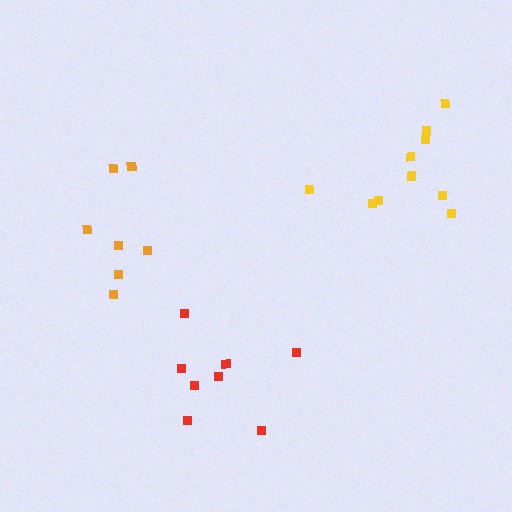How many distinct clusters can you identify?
There are 3 distinct clusters.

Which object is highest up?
The yellow cluster is topmost.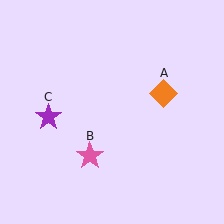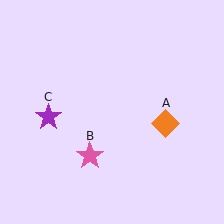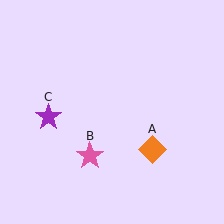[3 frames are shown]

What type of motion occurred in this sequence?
The orange diamond (object A) rotated clockwise around the center of the scene.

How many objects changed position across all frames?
1 object changed position: orange diamond (object A).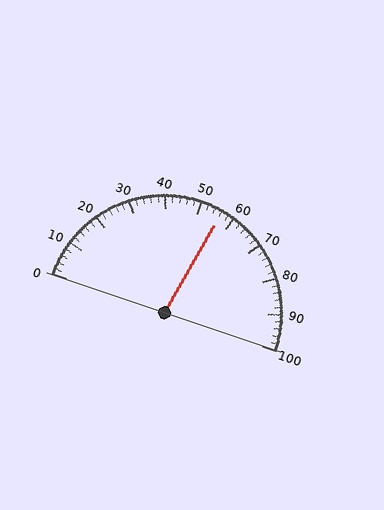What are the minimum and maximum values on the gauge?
The gauge ranges from 0 to 100.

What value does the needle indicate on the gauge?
The needle indicates approximately 56.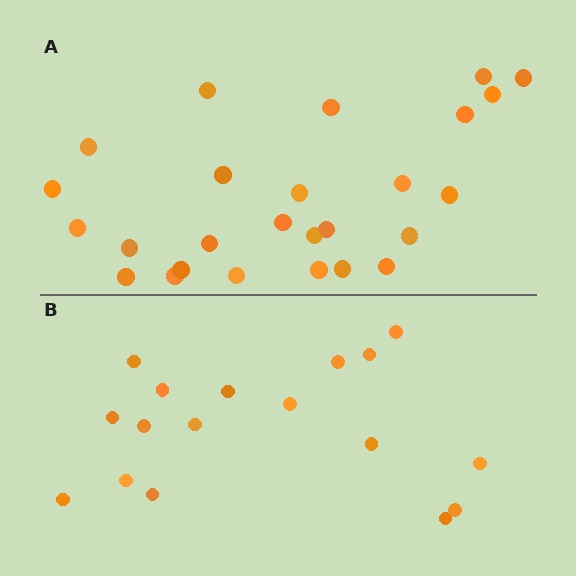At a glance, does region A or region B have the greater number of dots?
Region A (the top region) has more dots.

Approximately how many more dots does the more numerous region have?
Region A has roughly 8 or so more dots than region B.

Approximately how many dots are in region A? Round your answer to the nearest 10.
About 30 dots. (The exact count is 26, which rounds to 30.)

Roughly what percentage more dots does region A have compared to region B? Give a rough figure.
About 55% more.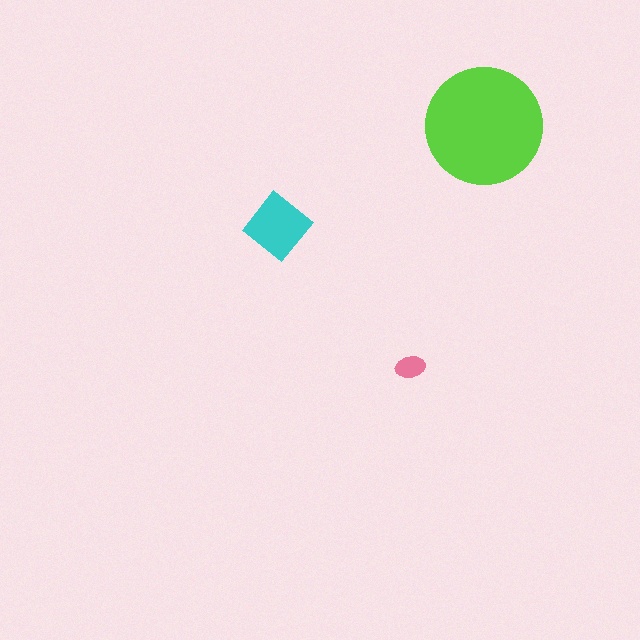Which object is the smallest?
The pink ellipse.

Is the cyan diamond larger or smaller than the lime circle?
Smaller.